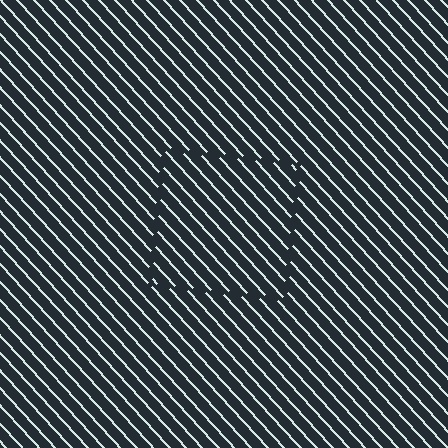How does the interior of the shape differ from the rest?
The interior of the shape contains the same grating, shifted by half a period — the contour is defined by the phase discontinuity where line-ends from the inner and outer gratings abut.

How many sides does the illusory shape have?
4 sides — the line-ends trace a square.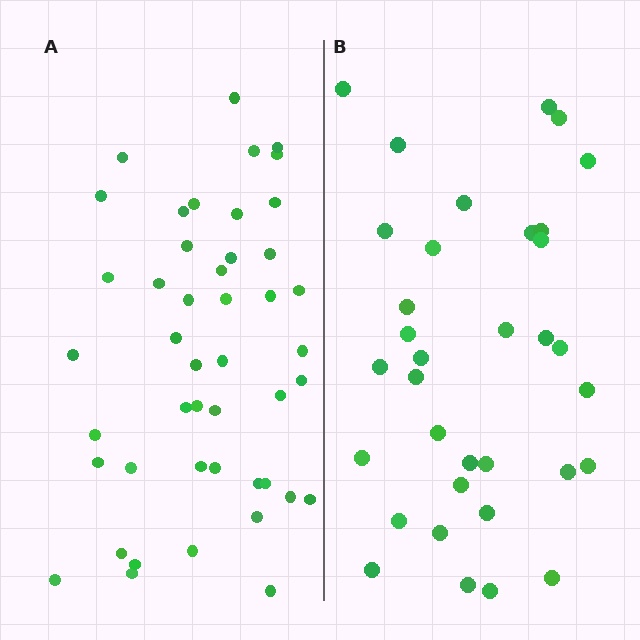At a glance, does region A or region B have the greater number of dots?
Region A (the left region) has more dots.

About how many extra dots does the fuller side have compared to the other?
Region A has roughly 12 or so more dots than region B.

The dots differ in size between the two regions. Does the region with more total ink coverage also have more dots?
No. Region B has more total ink coverage because its dots are larger, but region A actually contains more individual dots. Total area can be misleading — the number of items is what matters here.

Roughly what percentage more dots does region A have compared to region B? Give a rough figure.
About 35% more.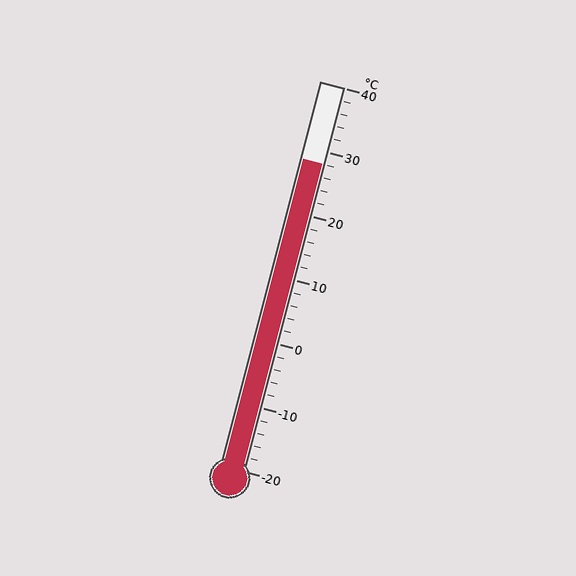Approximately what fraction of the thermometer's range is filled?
The thermometer is filled to approximately 80% of its range.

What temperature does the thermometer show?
The thermometer shows approximately 28°C.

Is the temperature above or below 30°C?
The temperature is below 30°C.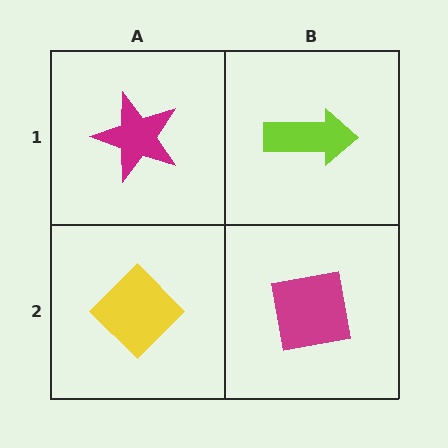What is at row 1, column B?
A lime arrow.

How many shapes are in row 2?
2 shapes.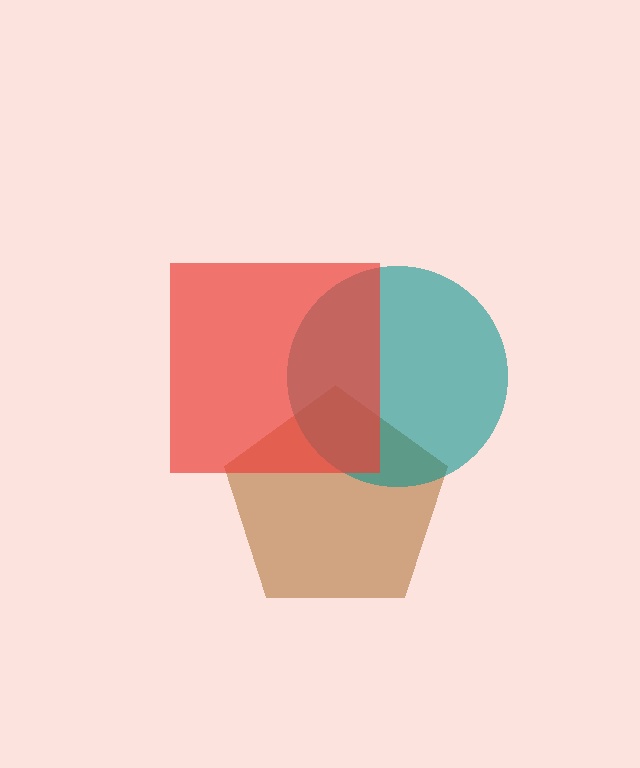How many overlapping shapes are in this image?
There are 3 overlapping shapes in the image.